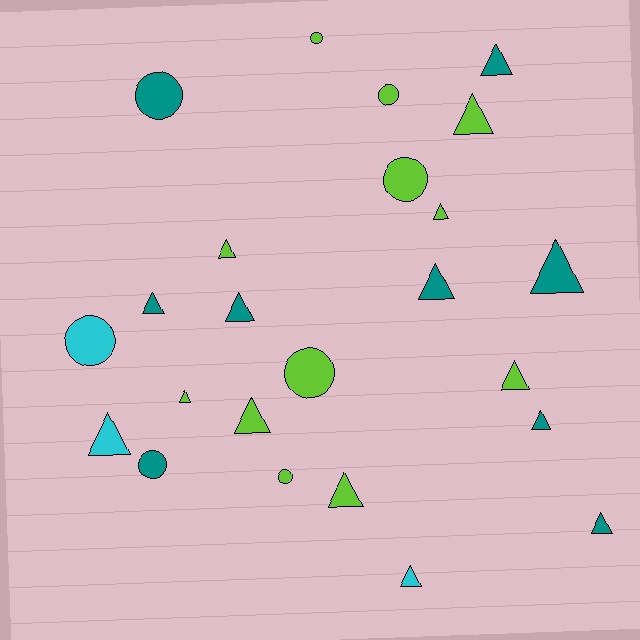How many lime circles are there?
There are 5 lime circles.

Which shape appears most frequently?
Triangle, with 16 objects.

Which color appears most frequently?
Lime, with 12 objects.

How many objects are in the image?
There are 24 objects.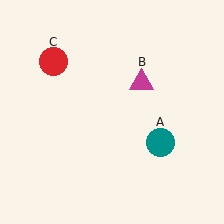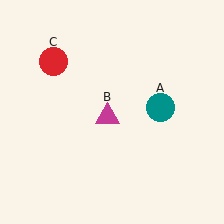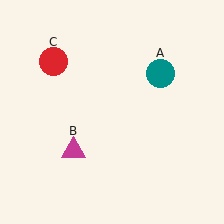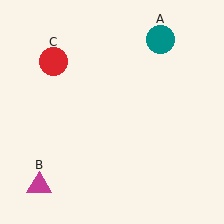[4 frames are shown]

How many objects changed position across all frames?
2 objects changed position: teal circle (object A), magenta triangle (object B).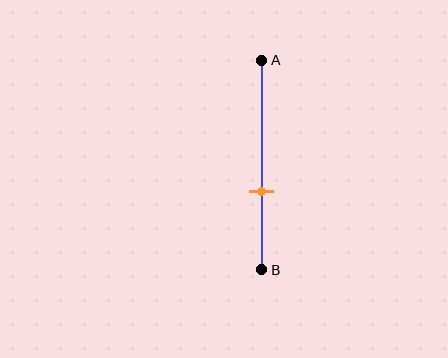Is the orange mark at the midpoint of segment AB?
No, the mark is at about 65% from A, not at the 50% midpoint.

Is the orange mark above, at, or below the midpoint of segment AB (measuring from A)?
The orange mark is below the midpoint of segment AB.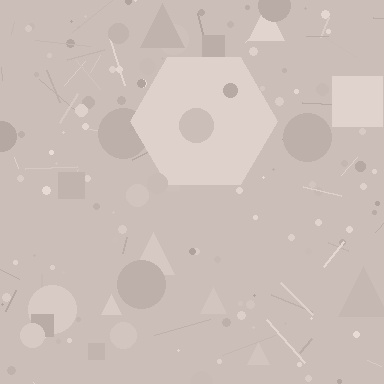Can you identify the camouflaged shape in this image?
The camouflaged shape is a hexagon.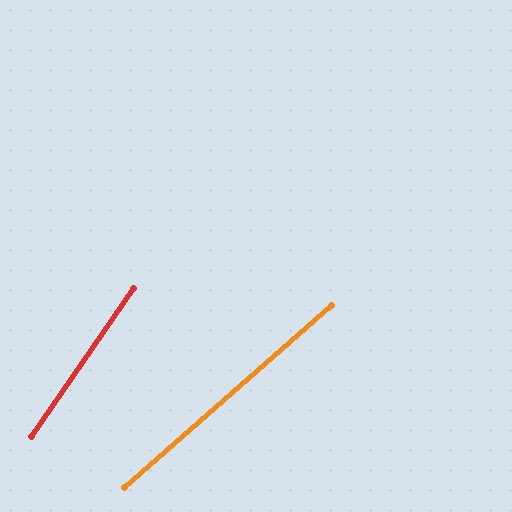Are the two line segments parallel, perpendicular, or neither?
Neither parallel nor perpendicular — they differ by about 14°.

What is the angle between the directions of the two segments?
Approximately 14 degrees.